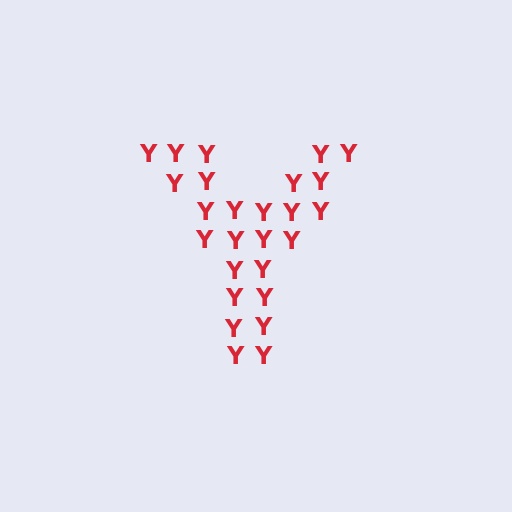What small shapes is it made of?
It is made of small letter Y's.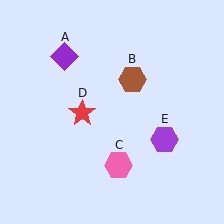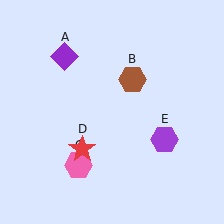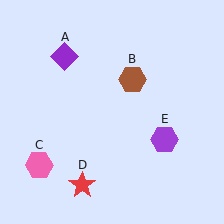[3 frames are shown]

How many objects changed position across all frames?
2 objects changed position: pink hexagon (object C), red star (object D).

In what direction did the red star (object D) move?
The red star (object D) moved down.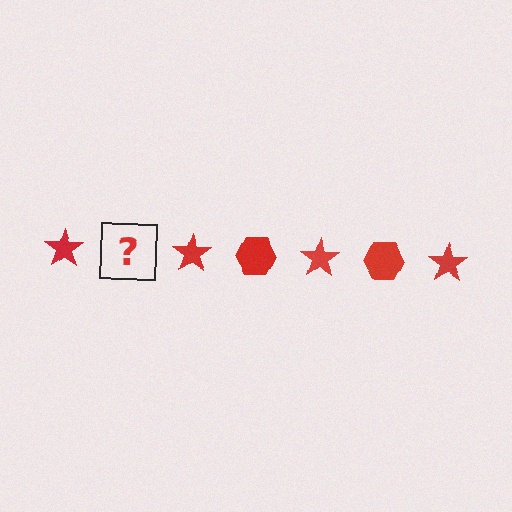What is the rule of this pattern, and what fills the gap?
The rule is that the pattern cycles through star, hexagon shapes in red. The gap should be filled with a red hexagon.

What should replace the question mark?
The question mark should be replaced with a red hexagon.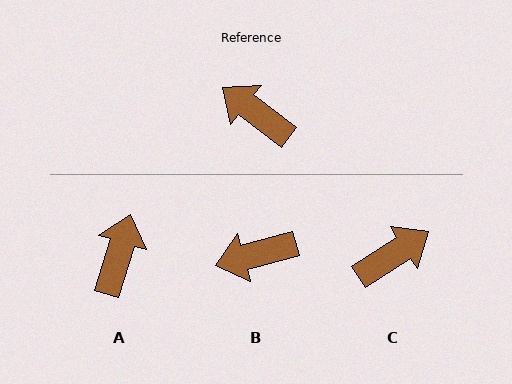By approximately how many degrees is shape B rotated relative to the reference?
Approximately 53 degrees counter-clockwise.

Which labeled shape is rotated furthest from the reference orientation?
C, about 110 degrees away.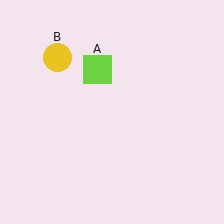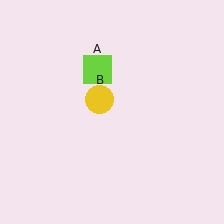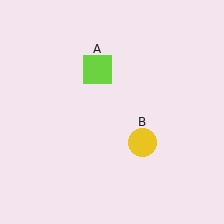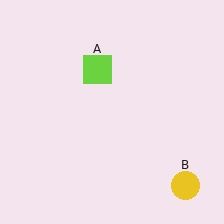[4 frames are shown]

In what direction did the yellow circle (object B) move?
The yellow circle (object B) moved down and to the right.